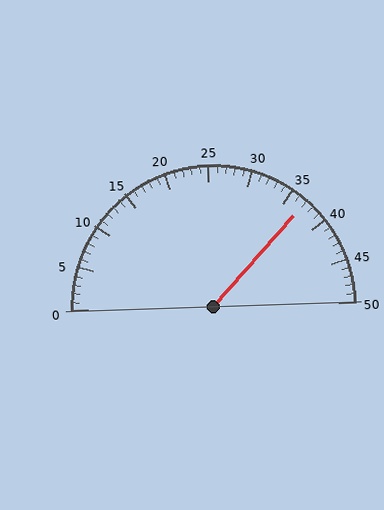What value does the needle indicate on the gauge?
The needle indicates approximately 37.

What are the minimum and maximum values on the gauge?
The gauge ranges from 0 to 50.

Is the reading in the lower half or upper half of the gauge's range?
The reading is in the upper half of the range (0 to 50).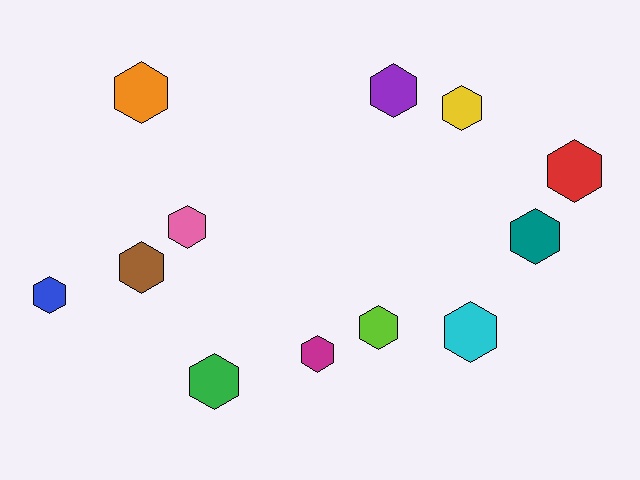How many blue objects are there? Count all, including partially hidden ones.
There is 1 blue object.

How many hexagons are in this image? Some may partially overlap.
There are 12 hexagons.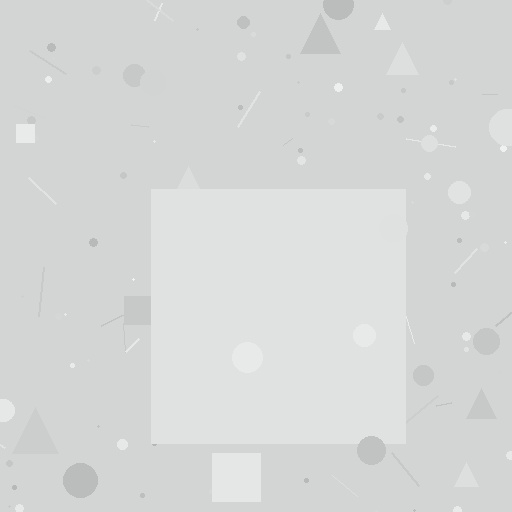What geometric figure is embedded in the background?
A square is embedded in the background.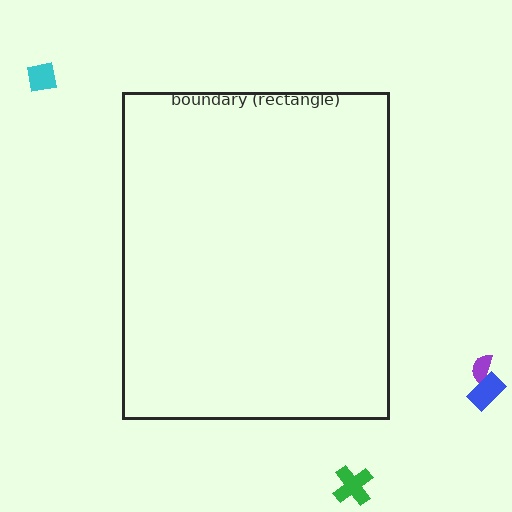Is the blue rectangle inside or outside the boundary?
Outside.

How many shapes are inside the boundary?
0 inside, 4 outside.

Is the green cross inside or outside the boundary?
Outside.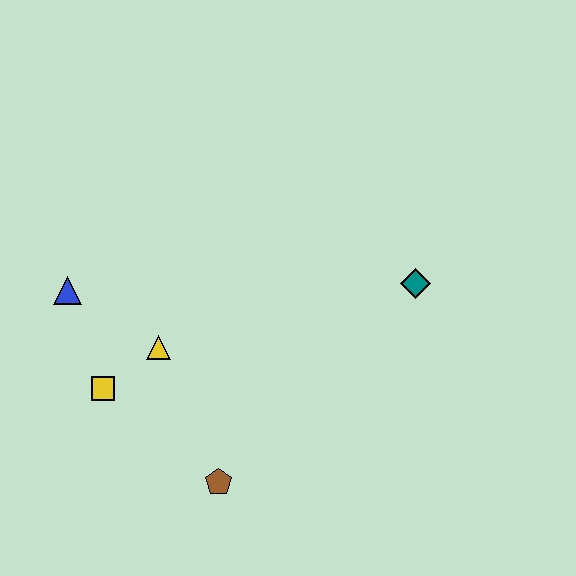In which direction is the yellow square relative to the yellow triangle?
The yellow square is to the left of the yellow triangle.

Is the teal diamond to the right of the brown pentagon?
Yes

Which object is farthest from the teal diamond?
The blue triangle is farthest from the teal diamond.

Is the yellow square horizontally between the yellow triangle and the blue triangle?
Yes